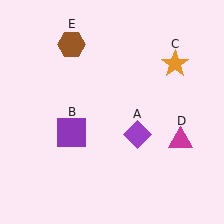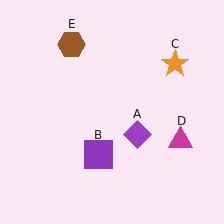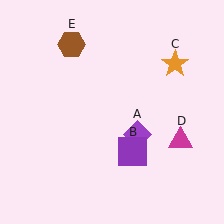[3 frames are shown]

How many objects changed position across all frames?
1 object changed position: purple square (object B).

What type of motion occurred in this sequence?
The purple square (object B) rotated counterclockwise around the center of the scene.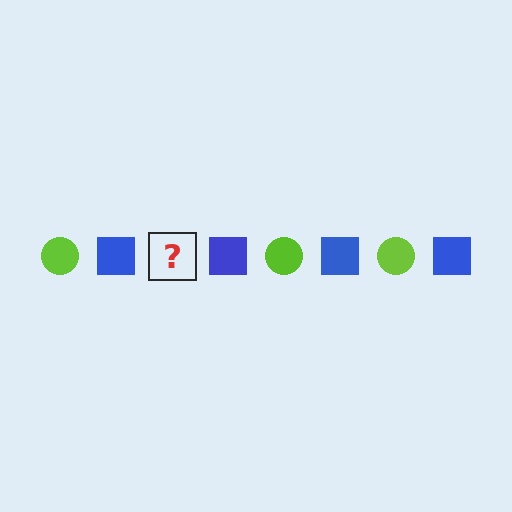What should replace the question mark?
The question mark should be replaced with a lime circle.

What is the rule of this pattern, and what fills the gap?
The rule is that the pattern alternates between lime circle and blue square. The gap should be filled with a lime circle.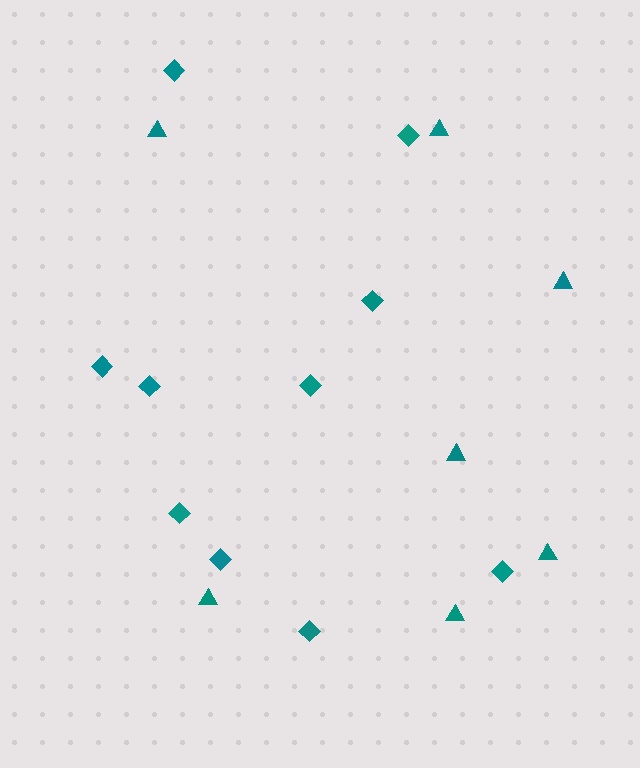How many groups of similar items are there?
There are 2 groups: one group of diamonds (10) and one group of triangles (7).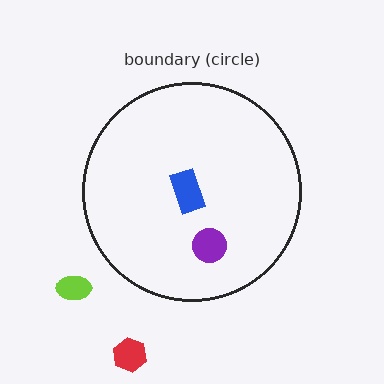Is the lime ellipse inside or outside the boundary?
Outside.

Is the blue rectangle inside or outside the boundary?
Inside.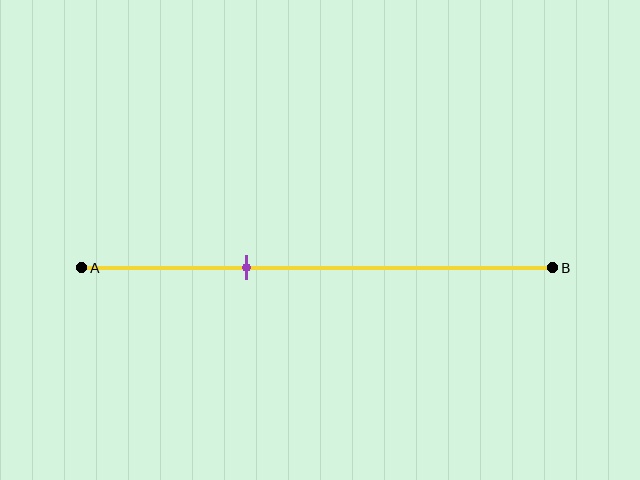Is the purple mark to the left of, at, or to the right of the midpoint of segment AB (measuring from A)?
The purple mark is to the left of the midpoint of segment AB.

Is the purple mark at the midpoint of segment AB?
No, the mark is at about 35% from A, not at the 50% midpoint.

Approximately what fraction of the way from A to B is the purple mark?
The purple mark is approximately 35% of the way from A to B.